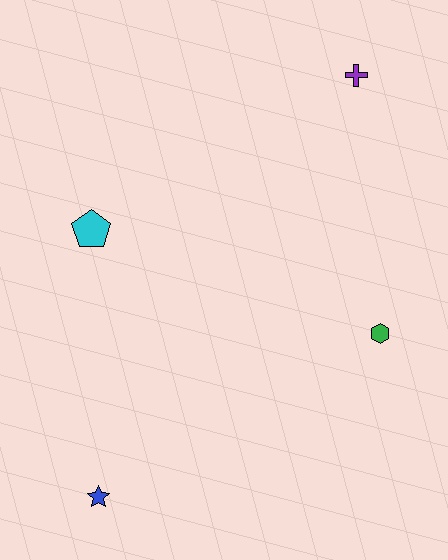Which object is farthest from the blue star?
The purple cross is farthest from the blue star.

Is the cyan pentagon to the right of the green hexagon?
No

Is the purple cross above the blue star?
Yes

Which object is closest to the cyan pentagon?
The blue star is closest to the cyan pentagon.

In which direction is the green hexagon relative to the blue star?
The green hexagon is to the right of the blue star.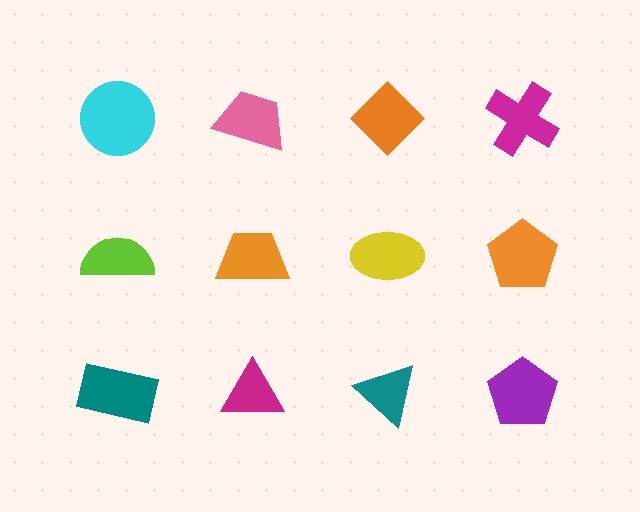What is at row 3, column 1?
A teal rectangle.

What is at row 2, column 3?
A yellow ellipse.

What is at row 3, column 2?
A magenta triangle.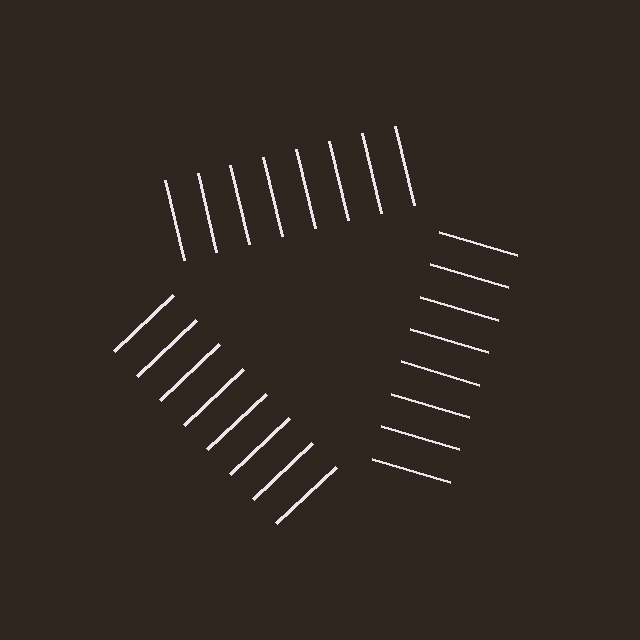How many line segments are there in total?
24 — 8 along each of the 3 edges.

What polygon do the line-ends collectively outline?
An illusory triangle — the line segments terminate on its edges but no continuous stroke is drawn.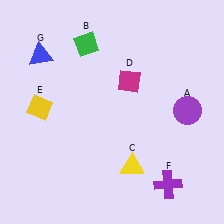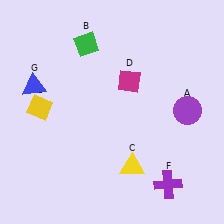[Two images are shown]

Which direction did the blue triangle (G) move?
The blue triangle (G) moved down.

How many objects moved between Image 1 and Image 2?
1 object moved between the two images.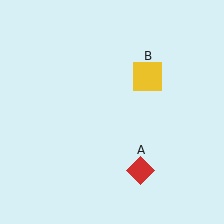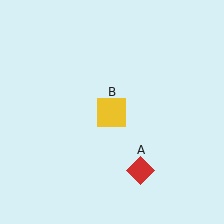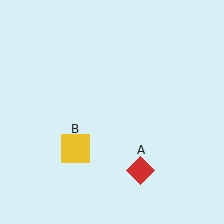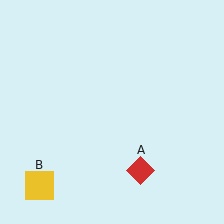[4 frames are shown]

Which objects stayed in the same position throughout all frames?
Red diamond (object A) remained stationary.